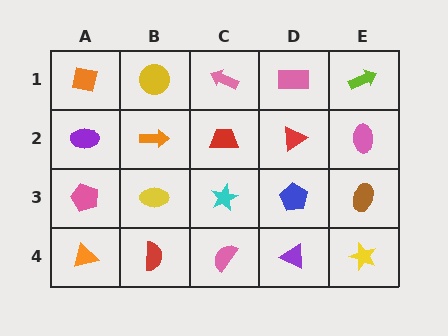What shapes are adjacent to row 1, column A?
A purple ellipse (row 2, column A), a yellow circle (row 1, column B).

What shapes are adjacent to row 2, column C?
A pink arrow (row 1, column C), a cyan star (row 3, column C), an orange arrow (row 2, column B), a red triangle (row 2, column D).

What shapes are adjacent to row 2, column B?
A yellow circle (row 1, column B), a yellow ellipse (row 3, column B), a purple ellipse (row 2, column A), a red trapezoid (row 2, column C).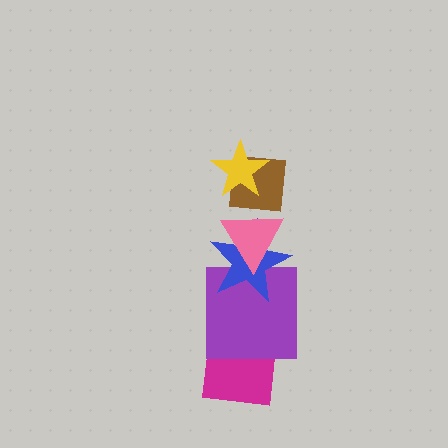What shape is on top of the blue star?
The pink triangle is on top of the blue star.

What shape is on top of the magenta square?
The purple square is on top of the magenta square.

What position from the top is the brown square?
The brown square is 2nd from the top.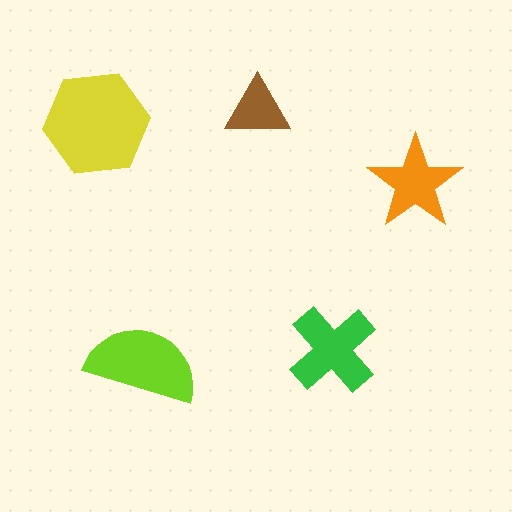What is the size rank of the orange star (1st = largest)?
4th.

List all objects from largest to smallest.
The yellow hexagon, the lime semicircle, the green cross, the orange star, the brown triangle.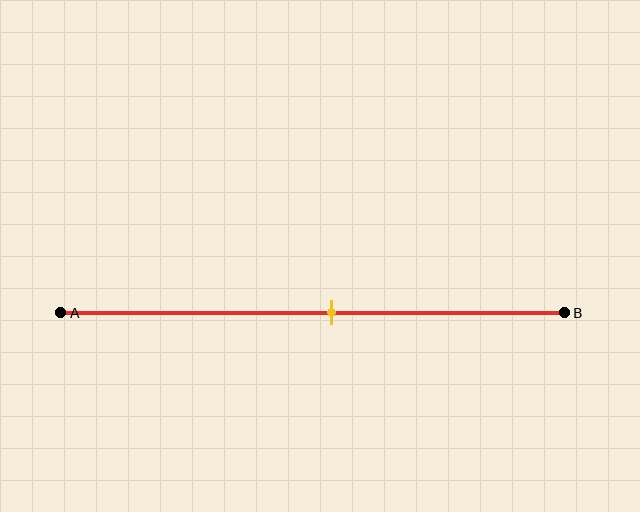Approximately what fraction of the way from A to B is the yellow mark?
The yellow mark is approximately 55% of the way from A to B.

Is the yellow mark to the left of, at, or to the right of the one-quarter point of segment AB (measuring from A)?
The yellow mark is to the right of the one-quarter point of segment AB.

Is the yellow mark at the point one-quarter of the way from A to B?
No, the mark is at about 55% from A, not at the 25% one-quarter point.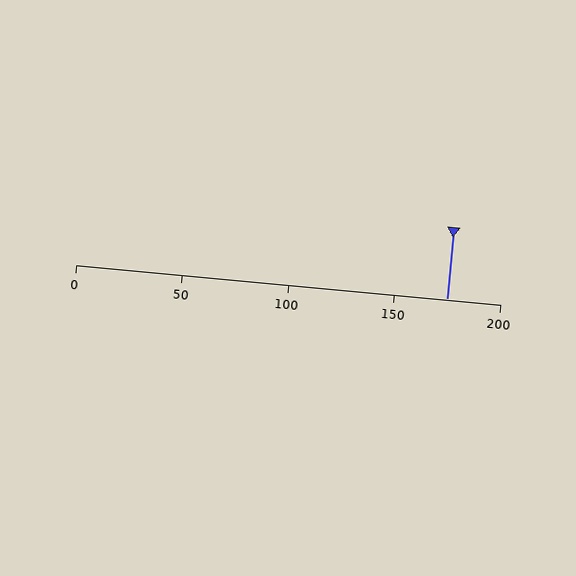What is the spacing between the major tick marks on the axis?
The major ticks are spaced 50 apart.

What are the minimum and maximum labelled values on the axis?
The axis runs from 0 to 200.